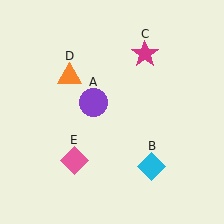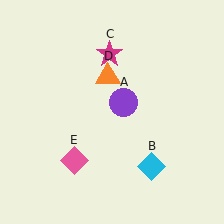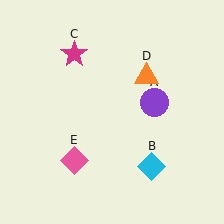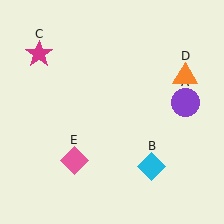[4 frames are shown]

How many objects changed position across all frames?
3 objects changed position: purple circle (object A), magenta star (object C), orange triangle (object D).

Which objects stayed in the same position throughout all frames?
Cyan diamond (object B) and pink diamond (object E) remained stationary.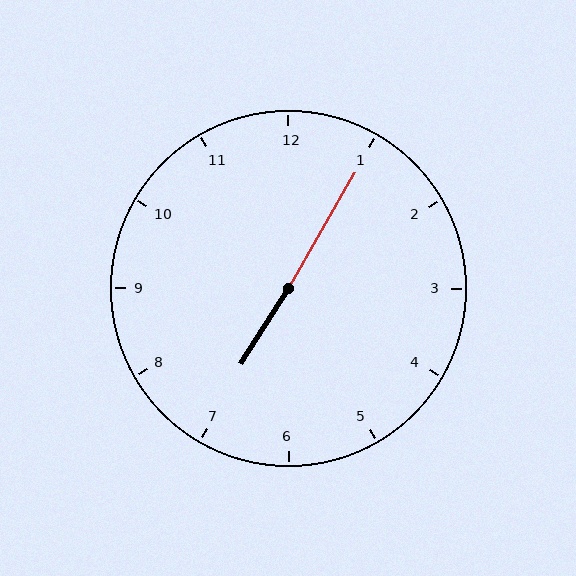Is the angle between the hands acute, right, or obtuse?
It is obtuse.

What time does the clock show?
7:05.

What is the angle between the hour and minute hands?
Approximately 178 degrees.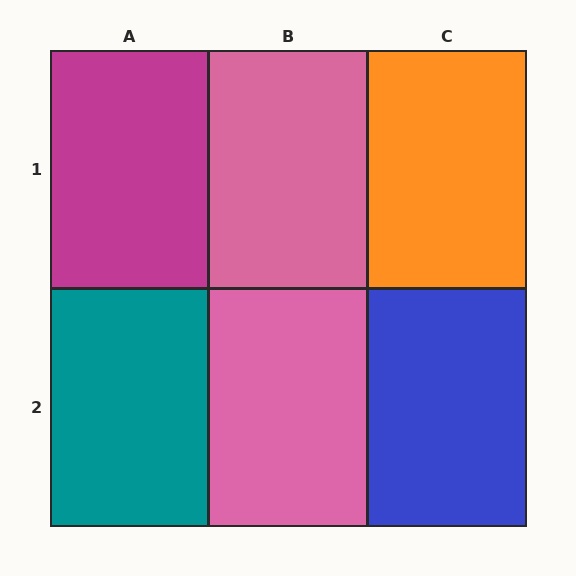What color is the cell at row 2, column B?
Pink.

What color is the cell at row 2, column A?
Teal.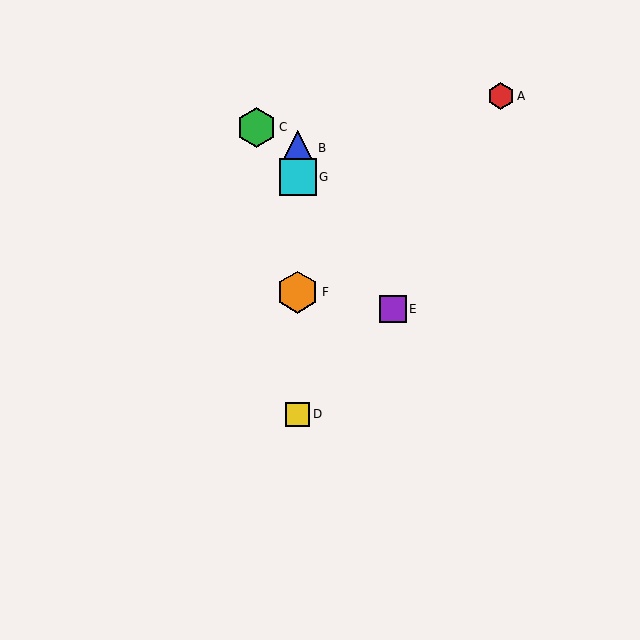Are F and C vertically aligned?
No, F is at x≈298 and C is at x≈256.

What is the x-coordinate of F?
Object F is at x≈298.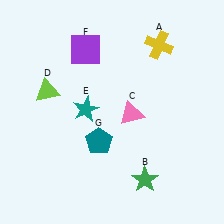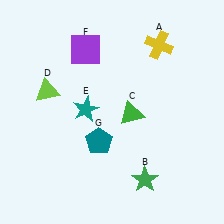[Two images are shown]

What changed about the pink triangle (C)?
In Image 1, C is pink. In Image 2, it changed to green.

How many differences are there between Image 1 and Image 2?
There is 1 difference between the two images.